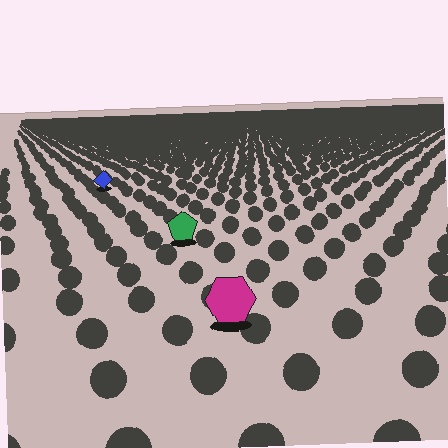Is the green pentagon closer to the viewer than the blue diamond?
Yes. The green pentagon is closer — you can tell from the texture gradient: the ground texture is coarser near it.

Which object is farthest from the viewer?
The blue diamond is farthest from the viewer. It appears smaller and the ground texture around it is denser.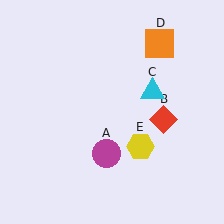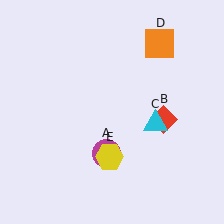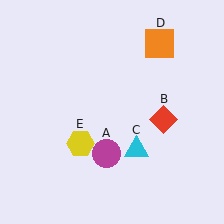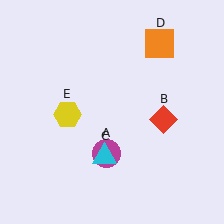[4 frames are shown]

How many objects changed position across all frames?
2 objects changed position: cyan triangle (object C), yellow hexagon (object E).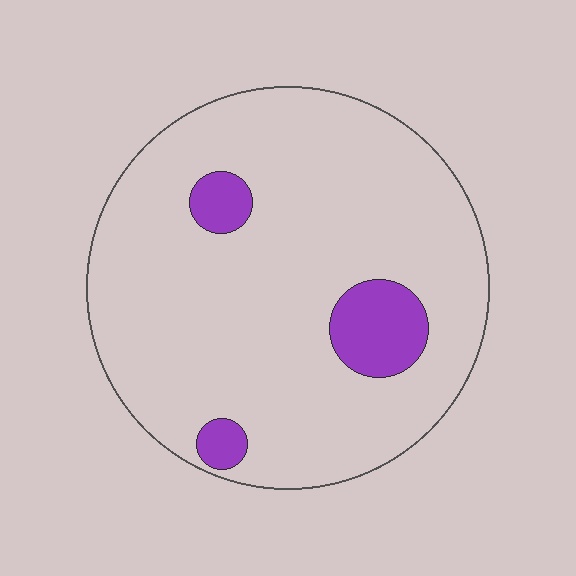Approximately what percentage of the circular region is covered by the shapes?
Approximately 10%.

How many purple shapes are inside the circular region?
3.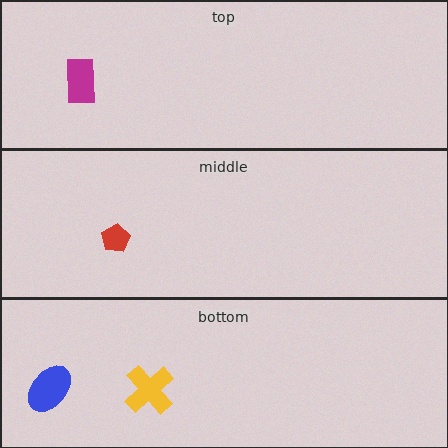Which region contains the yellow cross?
The bottom region.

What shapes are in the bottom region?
The yellow cross, the blue ellipse.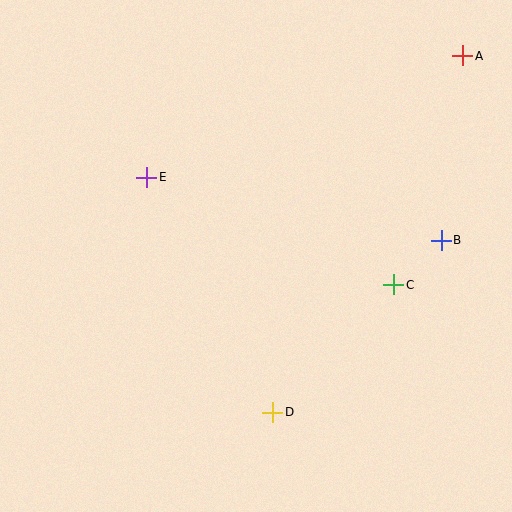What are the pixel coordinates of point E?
Point E is at (147, 177).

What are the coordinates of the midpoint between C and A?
The midpoint between C and A is at (428, 170).